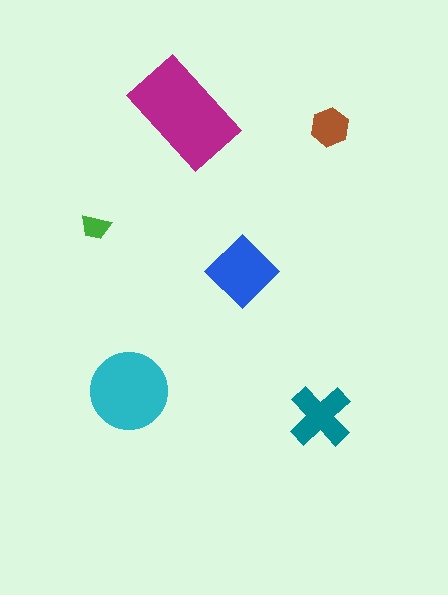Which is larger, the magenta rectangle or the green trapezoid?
The magenta rectangle.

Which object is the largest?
The magenta rectangle.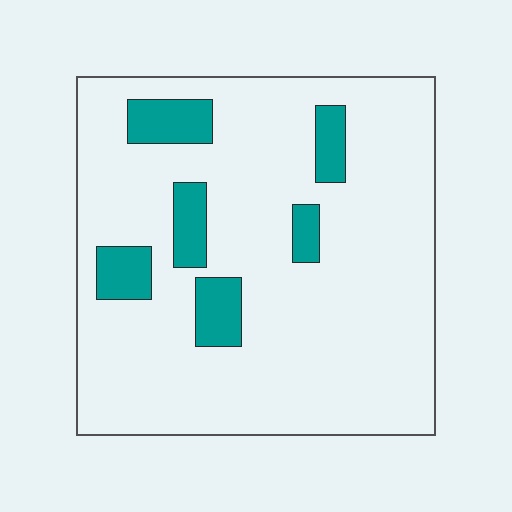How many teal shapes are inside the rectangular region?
6.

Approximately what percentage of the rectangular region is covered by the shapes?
Approximately 15%.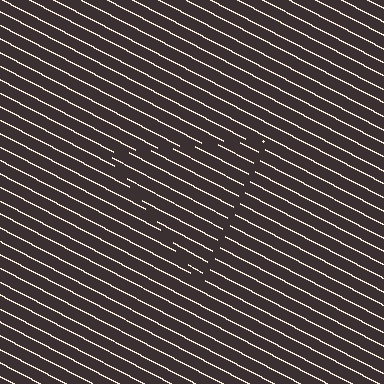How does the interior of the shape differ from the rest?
The interior of the shape contains the same grating, shifted by half a period — the contour is defined by the phase discontinuity where line-ends from the inner and outer gratings abut.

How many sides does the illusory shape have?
3 sides — the line-ends trace a triangle.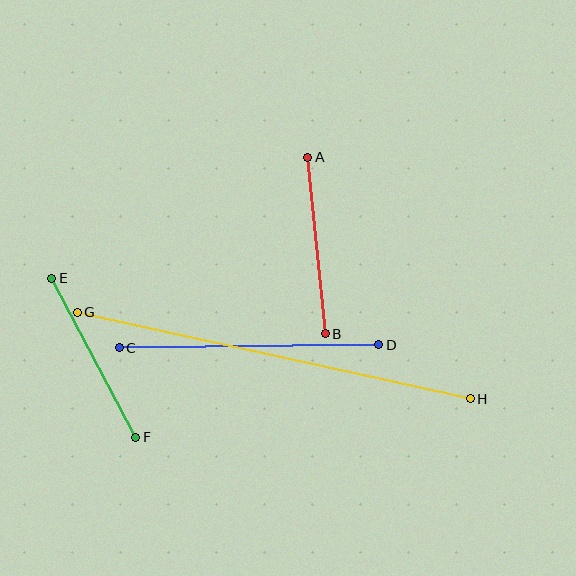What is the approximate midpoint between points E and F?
The midpoint is at approximately (94, 358) pixels.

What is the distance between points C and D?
The distance is approximately 259 pixels.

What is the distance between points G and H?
The distance is approximately 402 pixels.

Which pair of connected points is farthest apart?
Points G and H are farthest apart.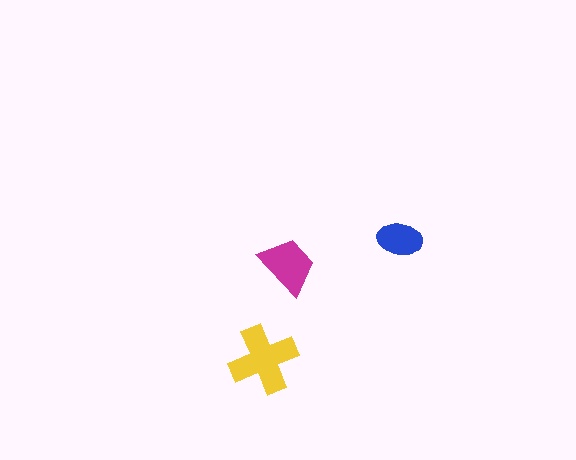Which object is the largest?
The yellow cross.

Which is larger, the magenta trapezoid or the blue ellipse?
The magenta trapezoid.